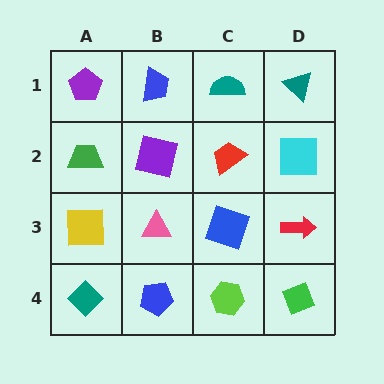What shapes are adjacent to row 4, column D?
A red arrow (row 3, column D), a lime hexagon (row 4, column C).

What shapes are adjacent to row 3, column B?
A purple square (row 2, column B), a blue pentagon (row 4, column B), a yellow square (row 3, column A), a blue square (row 3, column C).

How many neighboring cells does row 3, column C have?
4.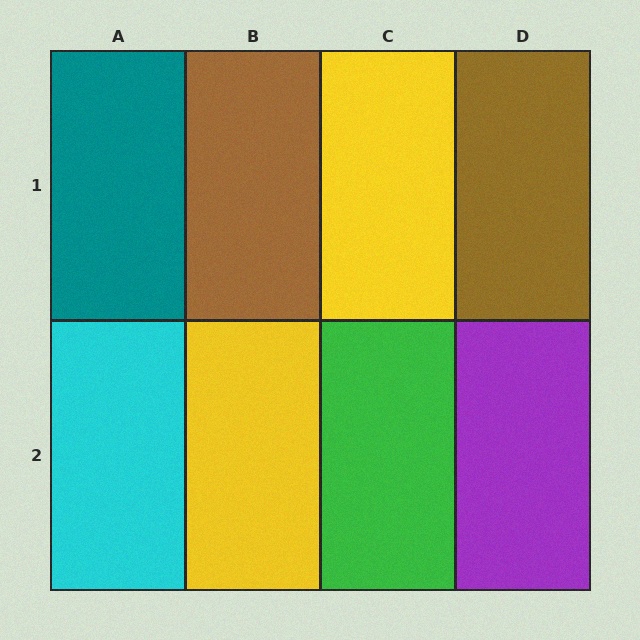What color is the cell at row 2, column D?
Purple.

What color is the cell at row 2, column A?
Cyan.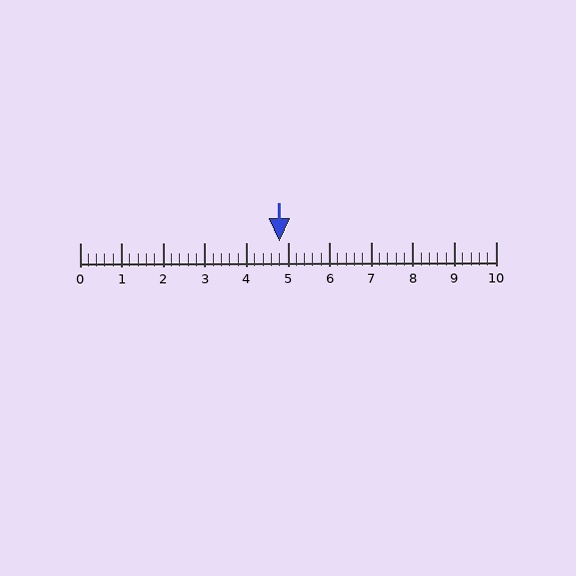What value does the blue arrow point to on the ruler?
The blue arrow points to approximately 4.8.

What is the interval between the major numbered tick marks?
The major tick marks are spaced 1 units apart.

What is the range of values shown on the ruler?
The ruler shows values from 0 to 10.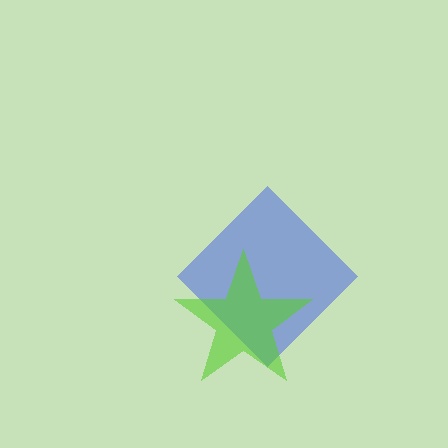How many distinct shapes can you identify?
There are 2 distinct shapes: a blue diamond, a lime star.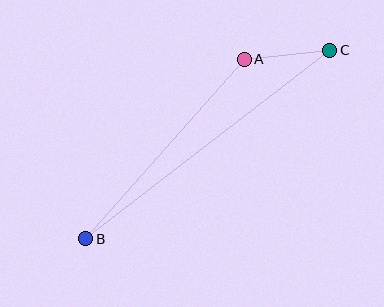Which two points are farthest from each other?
Points B and C are farthest from each other.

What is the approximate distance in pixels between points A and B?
The distance between A and B is approximately 240 pixels.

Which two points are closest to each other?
Points A and C are closest to each other.